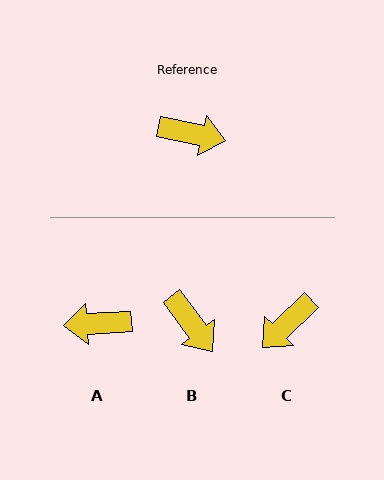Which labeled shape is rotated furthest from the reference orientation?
A, about 164 degrees away.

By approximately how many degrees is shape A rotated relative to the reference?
Approximately 164 degrees clockwise.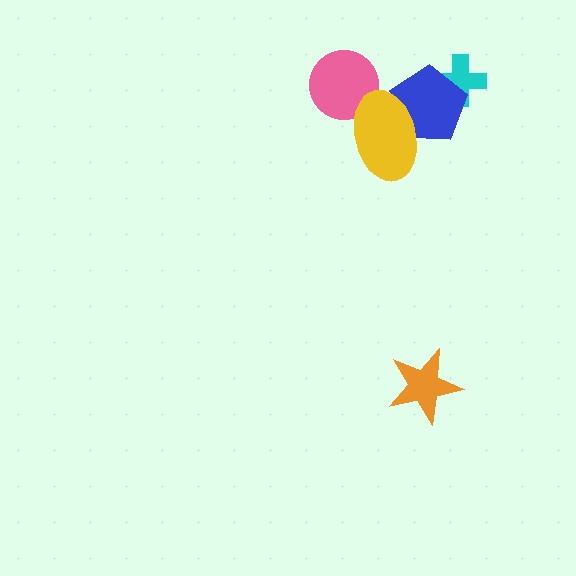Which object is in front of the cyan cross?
The blue pentagon is in front of the cyan cross.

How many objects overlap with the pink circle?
1 object overlaps with the pink circle.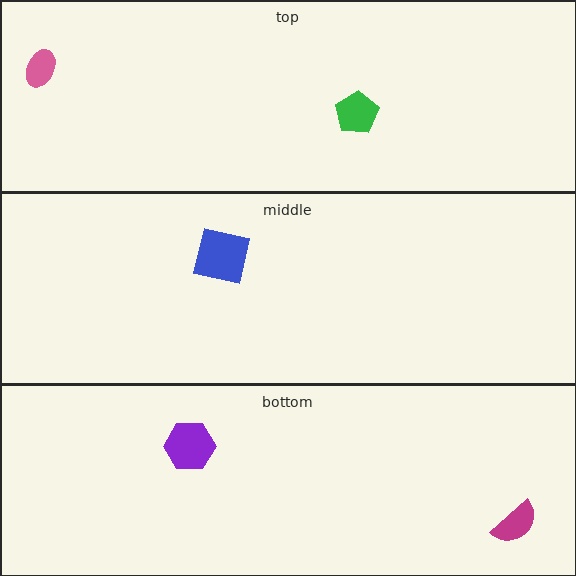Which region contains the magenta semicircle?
The bottom region.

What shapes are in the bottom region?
The purple hexagon, the magenta semicircle.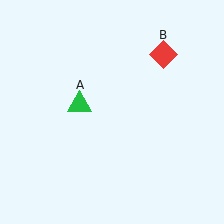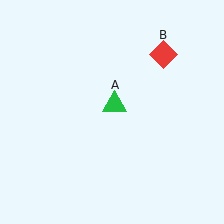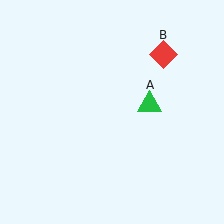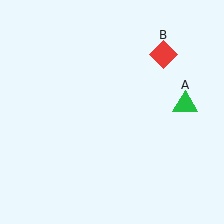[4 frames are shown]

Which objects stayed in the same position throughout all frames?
Red diamond (object B) remained stationary.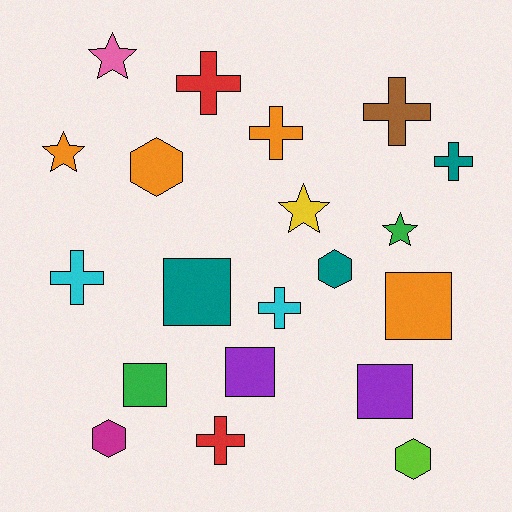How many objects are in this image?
There are 20 objects.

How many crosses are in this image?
There are 7 crosses.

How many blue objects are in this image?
There are no blue objects.